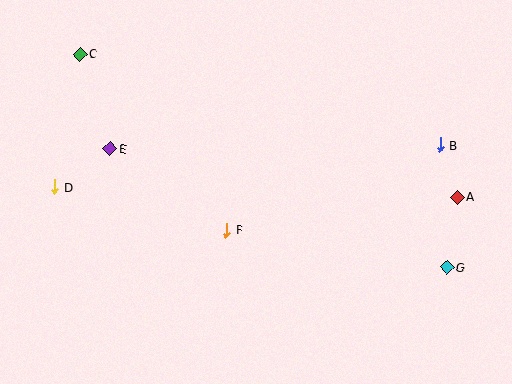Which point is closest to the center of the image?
Point F at (227, 230) is closest to the center.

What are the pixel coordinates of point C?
Point C is at (80, 54).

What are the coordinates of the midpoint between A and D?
The midpoint between A and D is at (256, 192).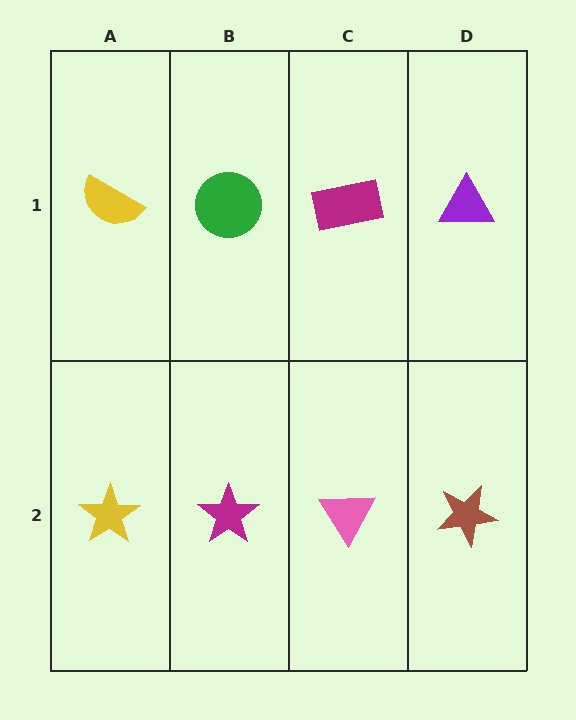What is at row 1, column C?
A magenta rectangle.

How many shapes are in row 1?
4 shapes.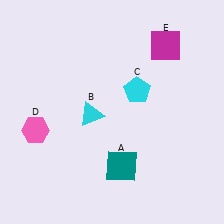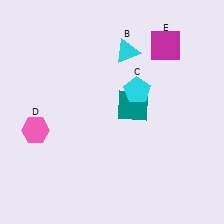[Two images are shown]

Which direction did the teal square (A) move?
The teal square (A) moved up.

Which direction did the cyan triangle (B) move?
The cyan triangle (B) moved up.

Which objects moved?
The objects that moved are: the teal square (A), the cyan triangle (B).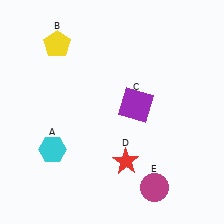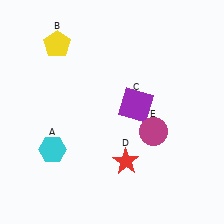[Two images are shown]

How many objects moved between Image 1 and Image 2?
1 object moved between the two images.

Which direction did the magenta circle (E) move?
The magenta circle (E) moved up.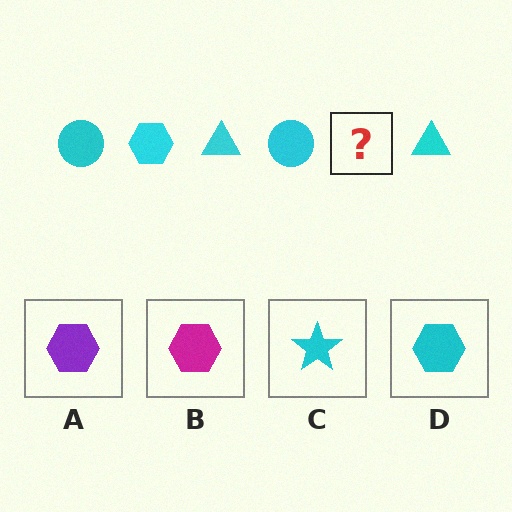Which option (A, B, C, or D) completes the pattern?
D.